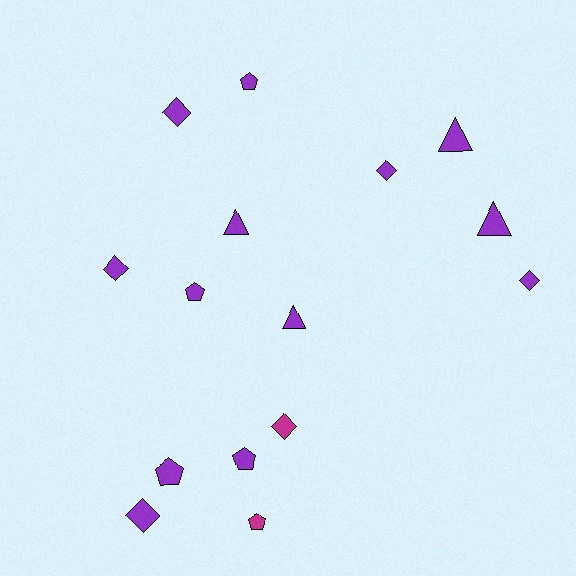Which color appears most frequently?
Purple, with 13 objects.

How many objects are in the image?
There are 15 objects.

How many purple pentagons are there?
There are 4 purple pentagons.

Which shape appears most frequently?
Diamond, with 6 objects.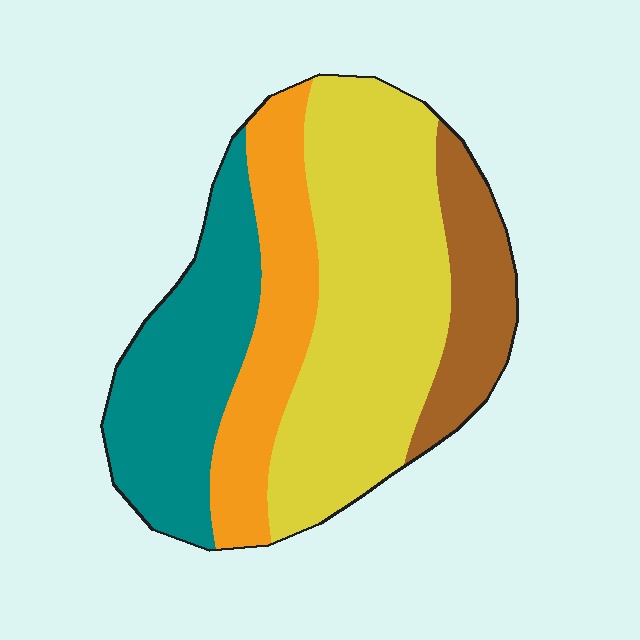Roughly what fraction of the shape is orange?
Orange covers around 20% of the shape.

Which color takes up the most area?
Yellow, at roughly 40%.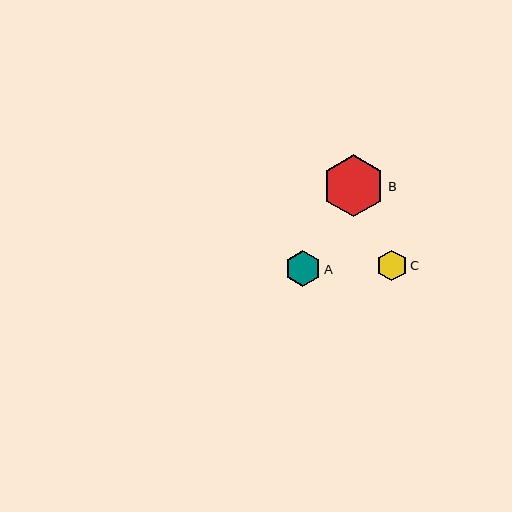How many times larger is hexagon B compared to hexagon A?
Hexagon B is approximately 1.7 times the size of hexagon A.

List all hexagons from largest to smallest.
From largest to smallest: B, A, C.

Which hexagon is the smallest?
Hexagon C is the smallest with a size of approximately 30 pixels.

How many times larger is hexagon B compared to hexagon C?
Hexagon B is approximately 2.1 times the size of hexagon C.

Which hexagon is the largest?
Hexagon B is the largest with a size of approximately 62 pixels.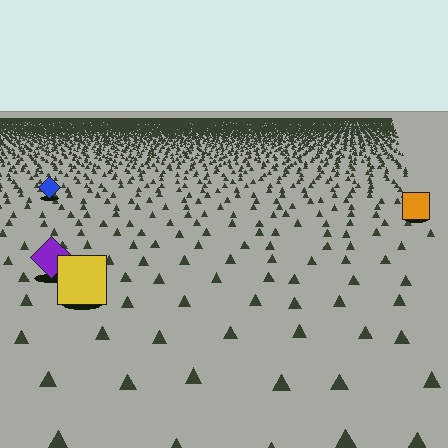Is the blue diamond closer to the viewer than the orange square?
No. The orange square is closer — you can tell from the texture gradient: the ground texture is coarser near it.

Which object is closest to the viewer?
The yellow square is closest. The texture marks near it are larger and more spread out.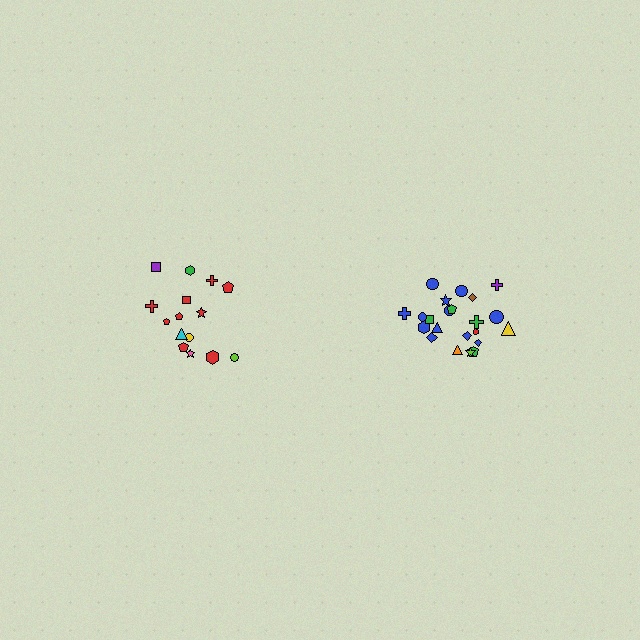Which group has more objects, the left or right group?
The right group.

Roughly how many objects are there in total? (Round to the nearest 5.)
Roughly 35 objects in total.